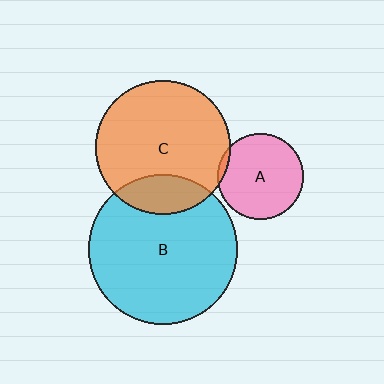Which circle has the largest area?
Circle B (cyan).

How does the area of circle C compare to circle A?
Approximately 2.5 times.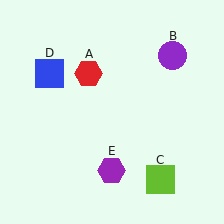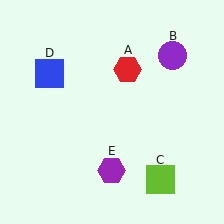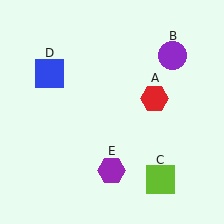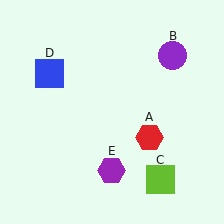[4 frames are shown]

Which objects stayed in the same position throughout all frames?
Purple circle (object B) and lime square (object C) and blue square (object D) and purple hexagon (object E) remained stationary.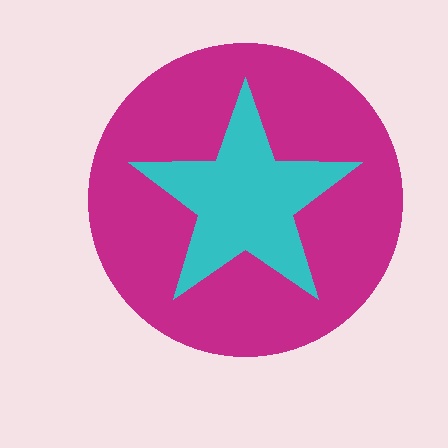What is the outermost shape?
The magenta circle.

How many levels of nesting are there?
2.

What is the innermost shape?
The cyan star.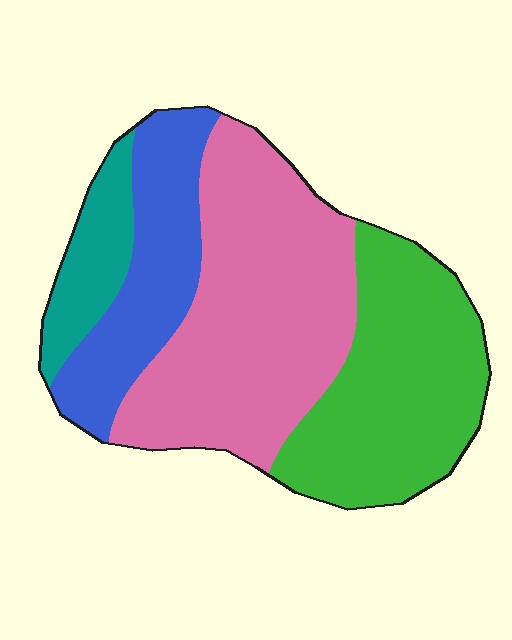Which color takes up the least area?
Teal, at roughly 10%.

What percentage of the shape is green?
Green takes up about one third (1/3) of the shape.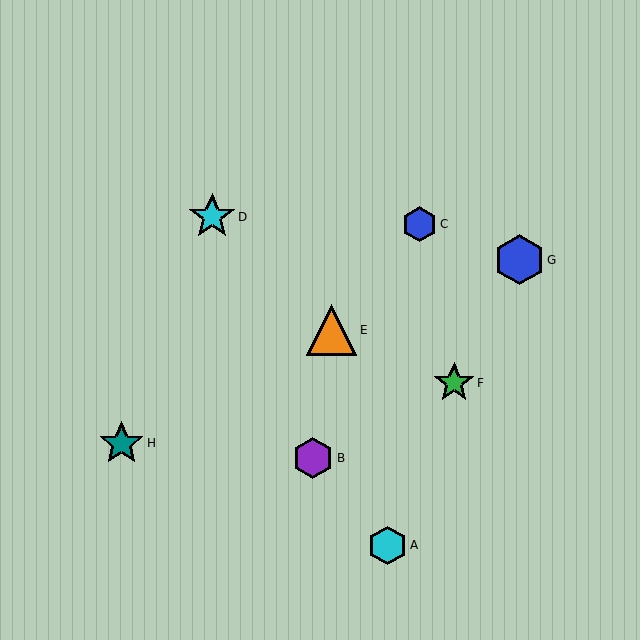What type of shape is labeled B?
Shape B is a purple hexagon.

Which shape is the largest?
The orange triangle (labeled E) is the largest.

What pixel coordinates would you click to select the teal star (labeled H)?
Click at (122, 444) to select the teal star H.